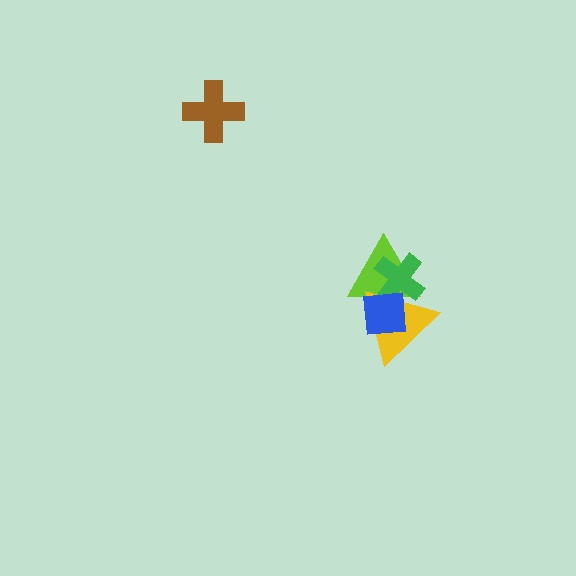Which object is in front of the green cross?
The blue square is in front of the green cross.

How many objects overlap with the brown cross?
0 objects overlap with the brown cross.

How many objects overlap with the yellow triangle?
3 objects overlap with the yellow triangle.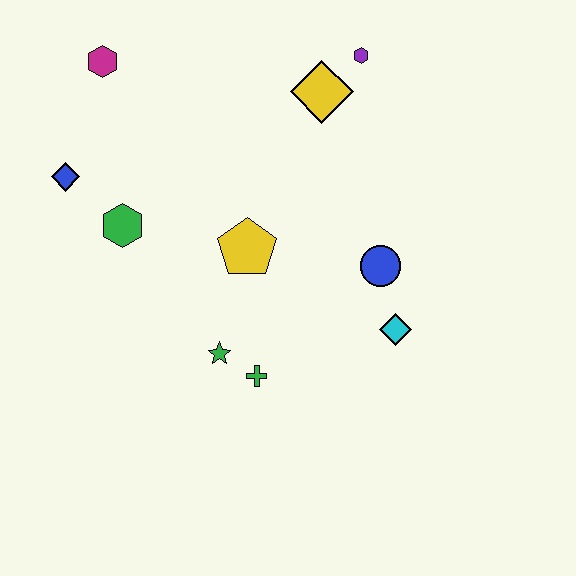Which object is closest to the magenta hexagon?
The blue diamond is closest to the magenta hexagon.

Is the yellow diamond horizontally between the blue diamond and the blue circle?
Yes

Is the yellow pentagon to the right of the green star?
Yes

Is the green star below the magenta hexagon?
Yes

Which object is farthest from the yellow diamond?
The green cross is farthest from the yellow diamond.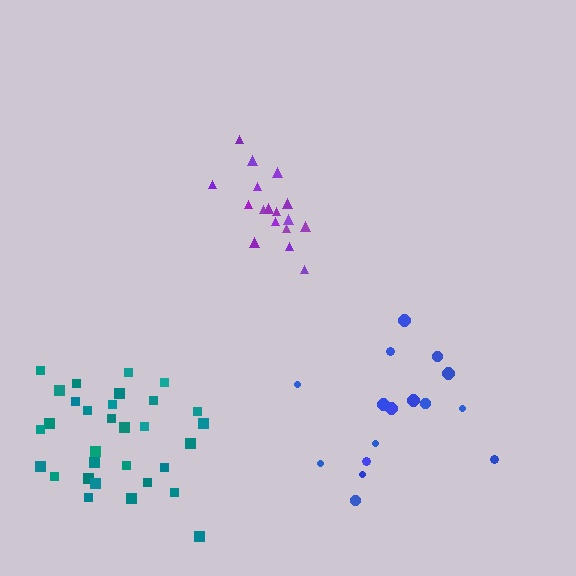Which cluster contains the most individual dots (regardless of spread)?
Teal (31).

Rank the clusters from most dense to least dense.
teal, purple, blue.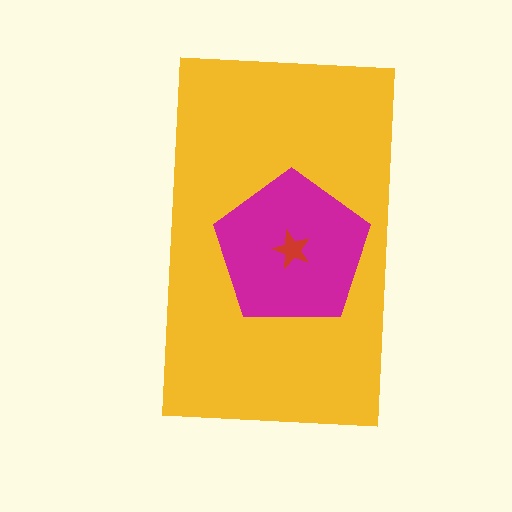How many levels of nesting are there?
3.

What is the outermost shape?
The yellow rectangle.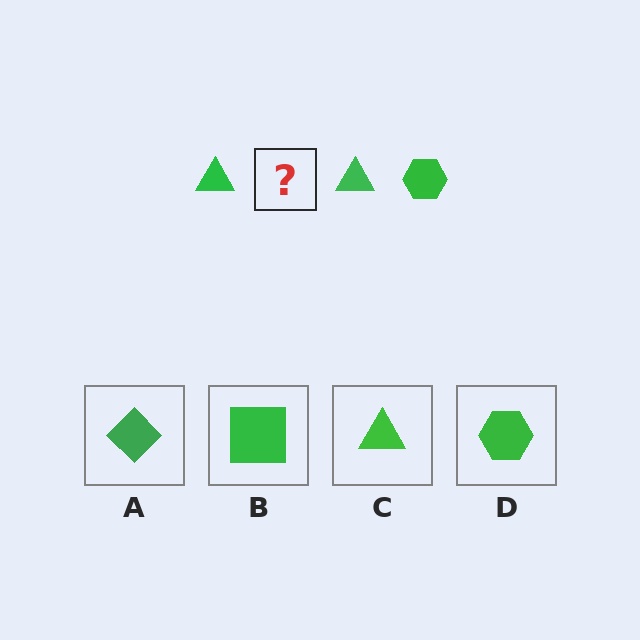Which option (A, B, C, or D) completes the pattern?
D.